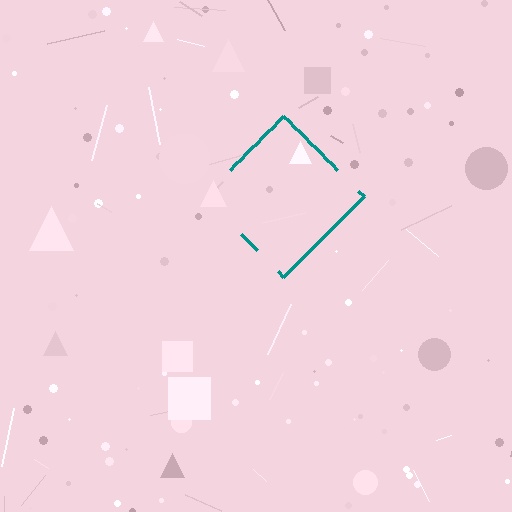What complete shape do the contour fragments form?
The contour fragments form a diamond.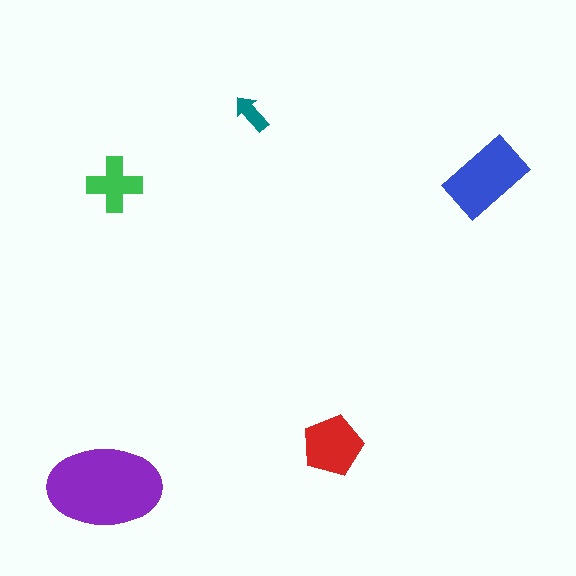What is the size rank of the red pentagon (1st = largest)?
3rd.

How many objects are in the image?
There are 5 objects in the image.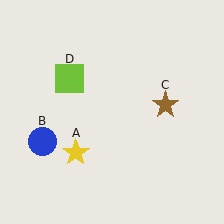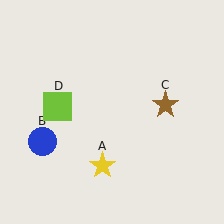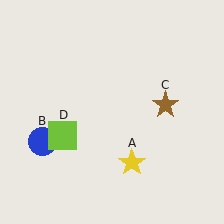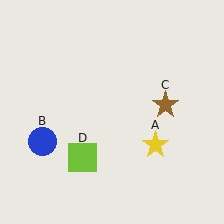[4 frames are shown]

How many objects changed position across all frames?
2 objects changed position: yellow star (object A), lime square (object D).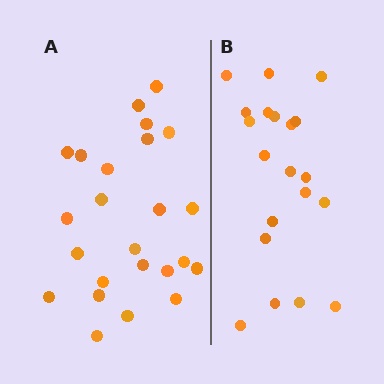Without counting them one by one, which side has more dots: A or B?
Region A (the left region) has more dots.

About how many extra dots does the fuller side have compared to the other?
Region A has about 4 more dots than region B.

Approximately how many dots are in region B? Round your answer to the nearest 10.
About 20 dots.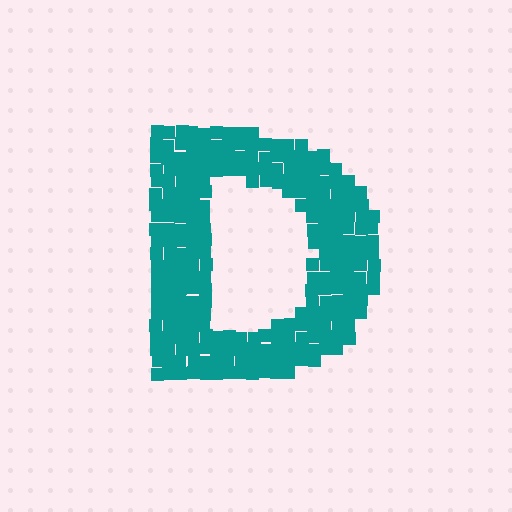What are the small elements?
The small elements are squares.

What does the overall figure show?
The overall figure shows the letter D.